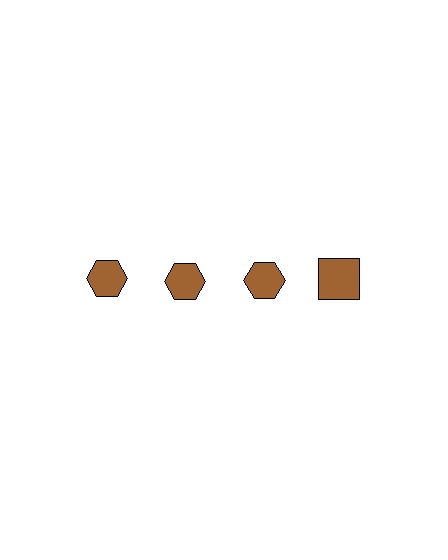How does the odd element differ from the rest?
It has a different shape: square instead of hexagon.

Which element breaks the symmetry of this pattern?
The brown square in the top row, second from right column breaks the symmetry. All other shapes are brown hexagons.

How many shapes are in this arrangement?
There are 4 shapes arranged in a grid pattern.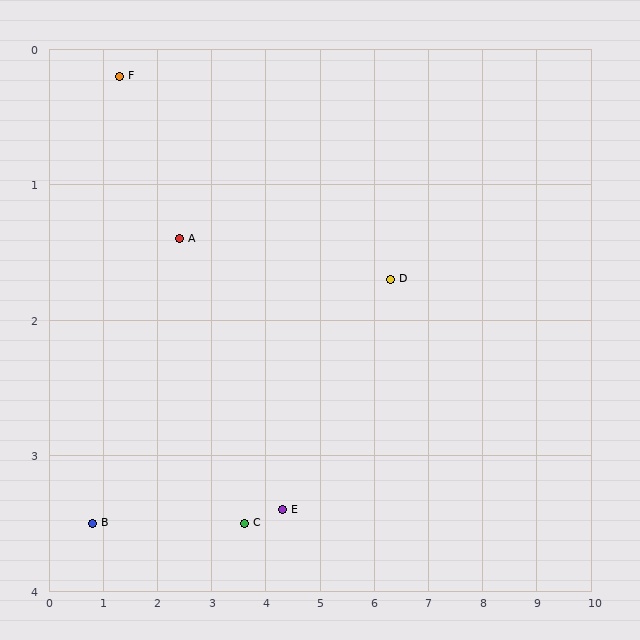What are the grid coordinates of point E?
Point E is at approximately (4.3, 3.4).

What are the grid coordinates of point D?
Point D is at approximately (6.3, 1.7).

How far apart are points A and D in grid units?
Points A and D are about 3.9 grid units apart.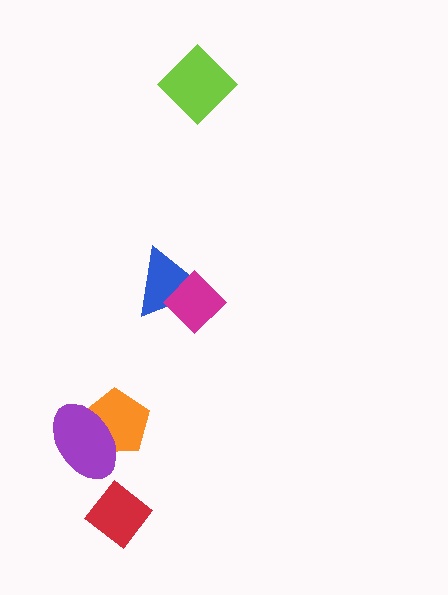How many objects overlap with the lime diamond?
0 objects overlap with the lime diamond.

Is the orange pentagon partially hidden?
Yes, it is partially covered by another shape.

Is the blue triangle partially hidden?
Yes, it is partially covered by another shape.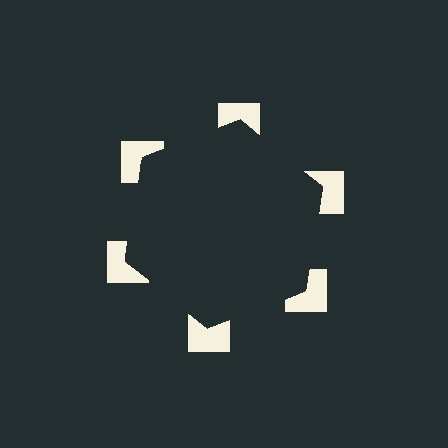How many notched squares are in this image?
There are 6 — one at each vertex of the illusory hexagon.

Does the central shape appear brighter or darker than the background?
It typically appears slightly darker than the background, even though no actual brightness change is drawn.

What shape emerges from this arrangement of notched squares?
An illusory hexagon — its edges are inferred from the aligned wedge cuts in the notched squares, not physically drawn.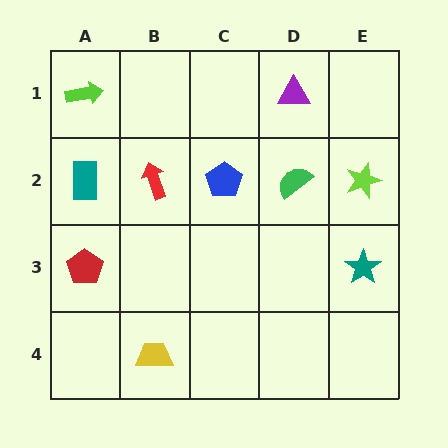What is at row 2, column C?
A blue pentagon.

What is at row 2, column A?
A teal rectangle.